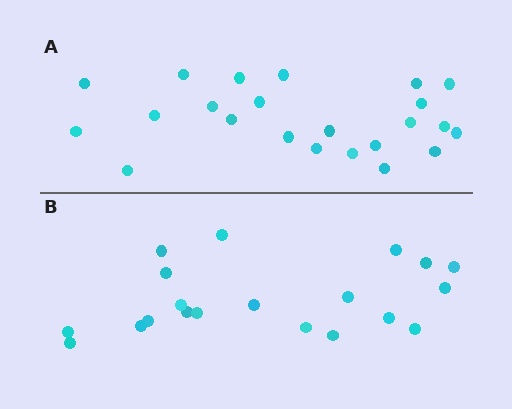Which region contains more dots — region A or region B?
Region A (the top region) has more dots.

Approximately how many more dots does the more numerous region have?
Region A has just a few more — roughly 2 or 3 more dots than region B.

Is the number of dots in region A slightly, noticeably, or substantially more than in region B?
Region A has only slightly more — the two regions are fairly close. The ratio is roughly 1.1 to 1.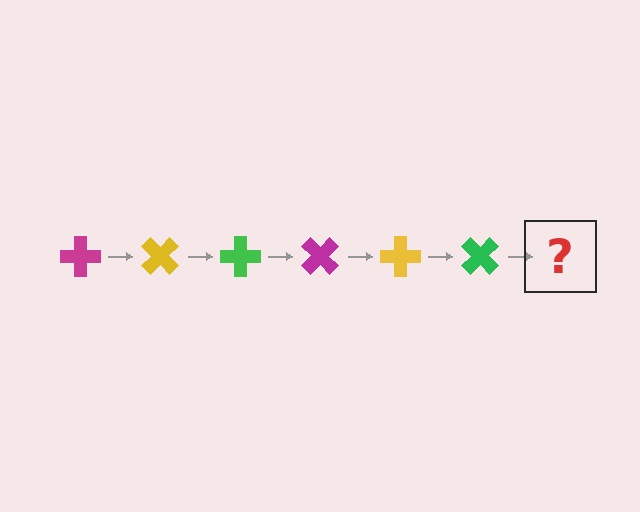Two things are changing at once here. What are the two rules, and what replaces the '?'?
The two rules are that it rotates 45 degrees each step and the color cycles through magenta, yellow, and green. The '?' should be a magenta cross, rotated 270 degrees from the start.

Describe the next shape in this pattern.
It should be a magenta cross, rotated 270 degrees from the start.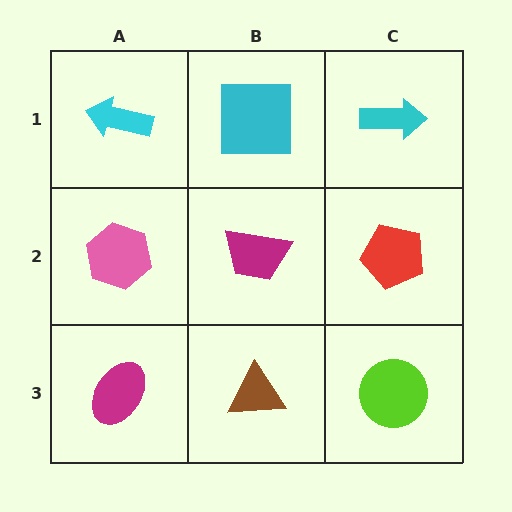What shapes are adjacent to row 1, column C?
A red pentagon (row 2, column C), a cyan square (row 1, column B).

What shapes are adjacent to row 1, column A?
A pink hexagon (row 2, column A), a cyan square (row 1, column B).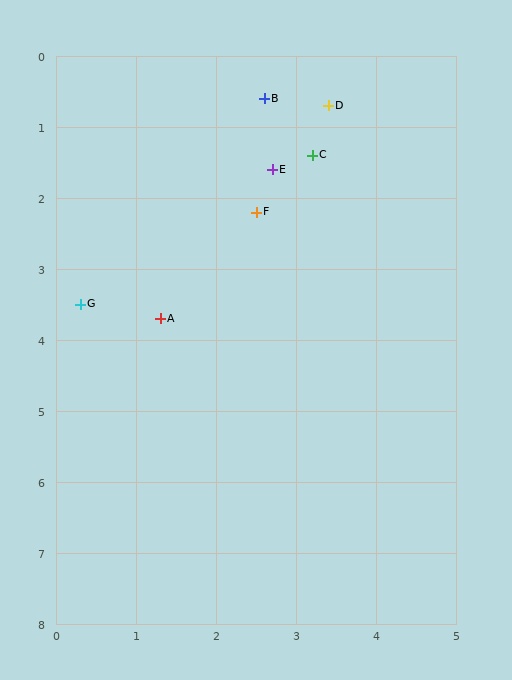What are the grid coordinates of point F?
Point F is at approximately (2.5, 2.2).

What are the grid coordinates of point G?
Point G is at approximately (0.3, 3.5).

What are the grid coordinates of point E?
Point E is at approximately (2.7, 1.6).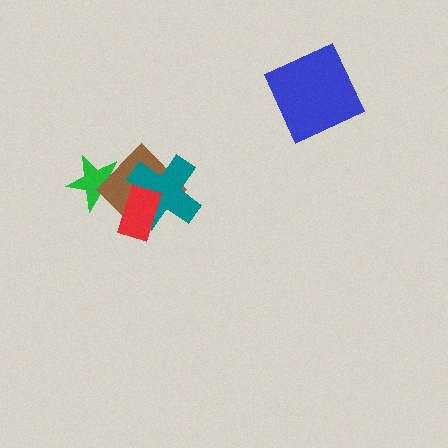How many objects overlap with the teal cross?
2 objects overlap with the teal cross.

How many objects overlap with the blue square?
0 objects overlap with the blue square.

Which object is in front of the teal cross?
The red rectangle is in front of the teal cross.